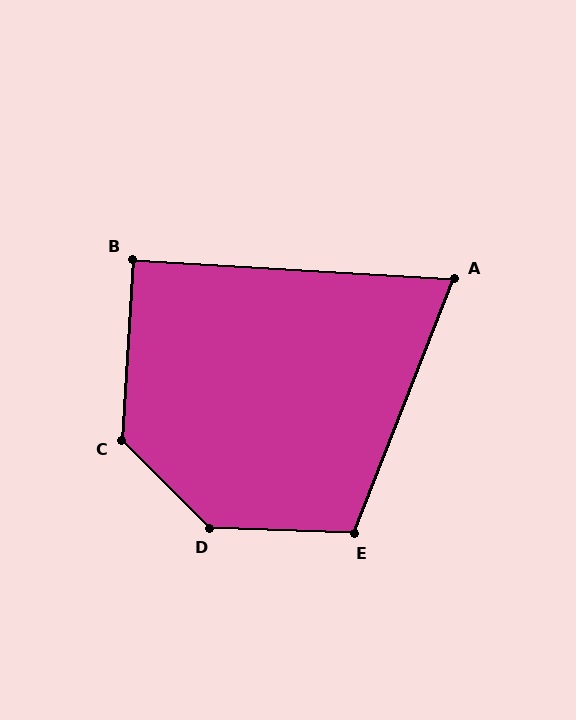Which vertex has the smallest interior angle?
A, at approximately 72 degrees.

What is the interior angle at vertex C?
Approximately 131 degrees (obtuse).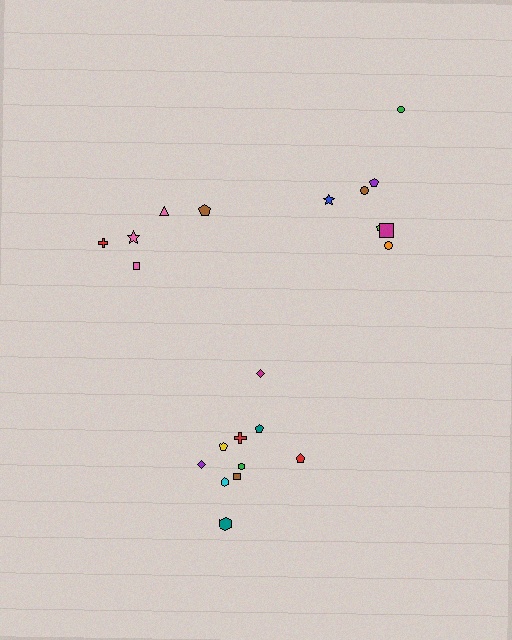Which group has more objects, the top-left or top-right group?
The top-right group.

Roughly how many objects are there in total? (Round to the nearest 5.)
Roughly 20 objects in total.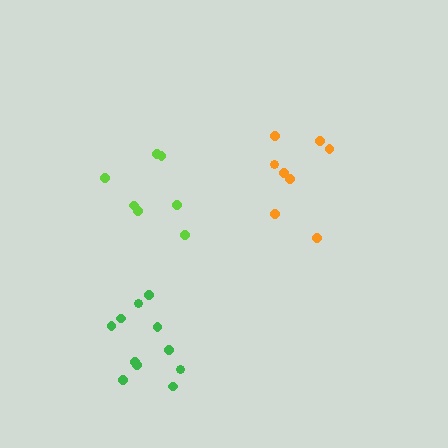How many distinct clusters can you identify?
There are 3 distinct clusters.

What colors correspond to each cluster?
The clusters are colored: lime, orange, green.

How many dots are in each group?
Group 1: 7 dots, Group 2: 8 dots, Group 3: 11 dots (26 total).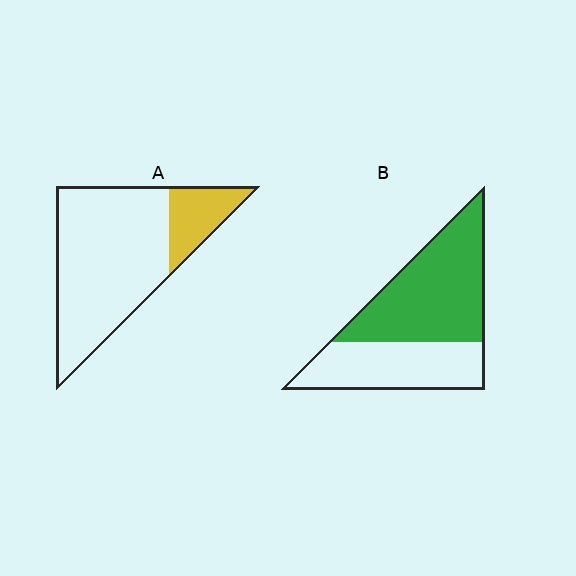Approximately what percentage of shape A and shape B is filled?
A is approximately 20% and B is approximately 60%.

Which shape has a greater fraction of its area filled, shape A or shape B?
Shape B.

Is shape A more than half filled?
No.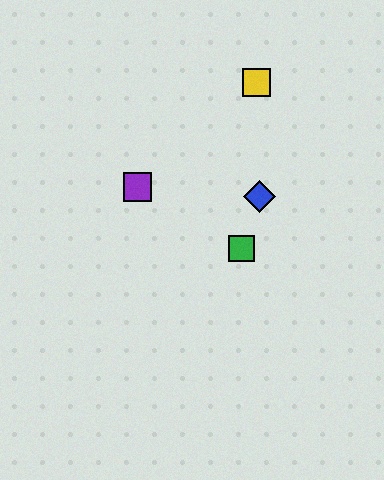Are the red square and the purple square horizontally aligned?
No, the red square is at y≈249 and the purple square is at y≈187.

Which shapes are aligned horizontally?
The red square, the green square are aligned horizontally.